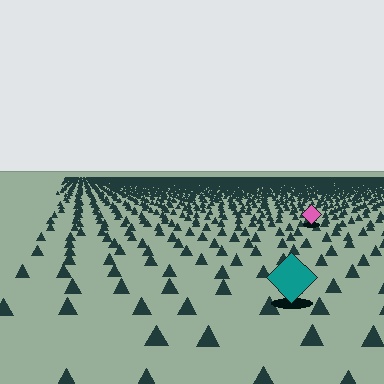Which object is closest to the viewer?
The teal diamond is closest. The texture marks near it are larger and more spread out.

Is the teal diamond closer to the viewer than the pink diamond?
Yes. The teal diamond is closer — you can tell from the texture gradient: the ground texture is coarser near it.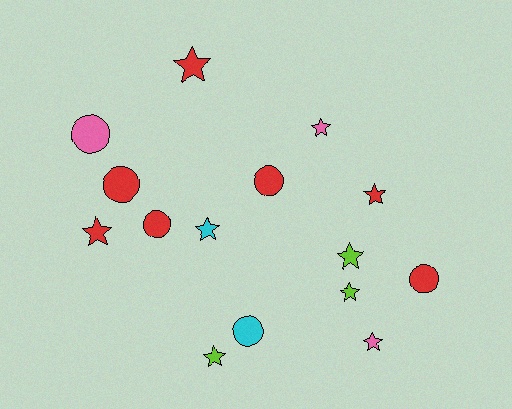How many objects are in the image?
There are 15 objects.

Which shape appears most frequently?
Star, with 9 objects.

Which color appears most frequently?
Red, with 7 objects.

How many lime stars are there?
There are 3 lime stars.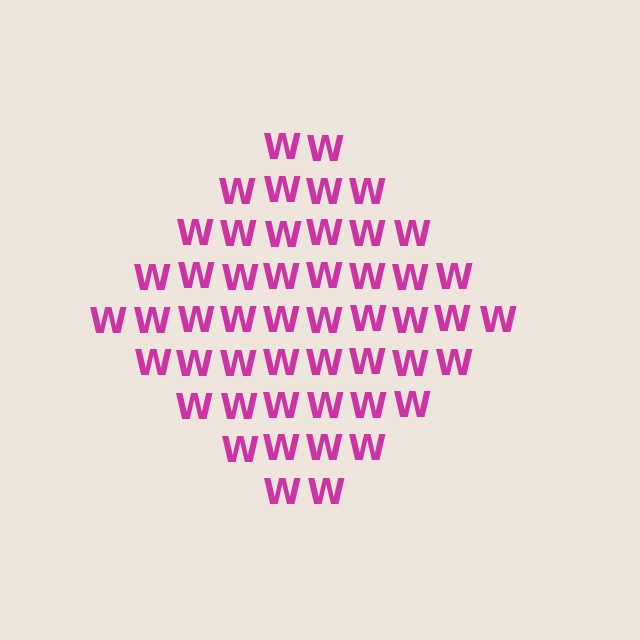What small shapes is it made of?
It is made of small letter W's.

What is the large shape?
The large shape is a diamond.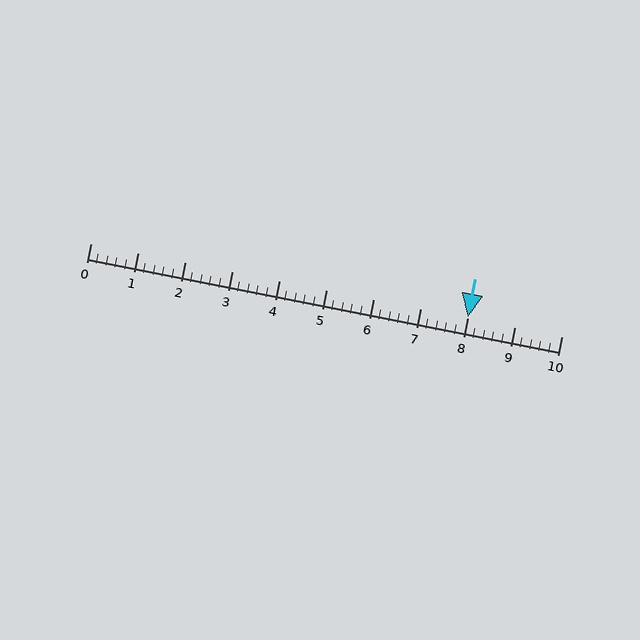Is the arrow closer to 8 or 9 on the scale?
The arrow is closer to 8.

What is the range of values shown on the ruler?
The ruler shows values from 0 to 10.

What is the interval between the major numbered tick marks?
The major tick marks are spaced 1 units apart.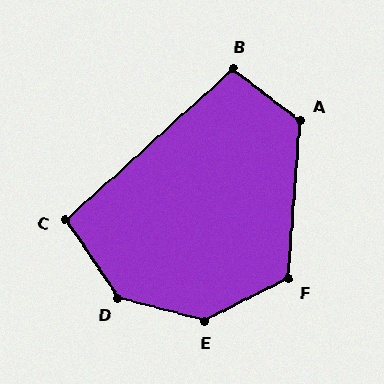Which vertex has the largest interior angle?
E, at approximately 138 degrees.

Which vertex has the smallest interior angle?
C, at approximately 98 degrees.